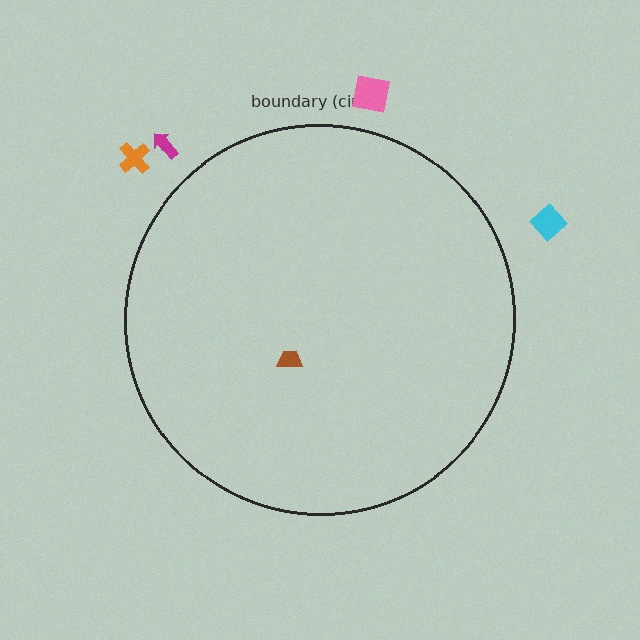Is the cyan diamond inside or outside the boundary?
Outside.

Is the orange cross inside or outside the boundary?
Outside.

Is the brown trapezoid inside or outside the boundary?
Inside.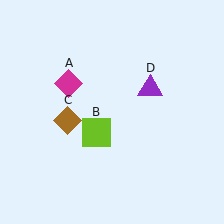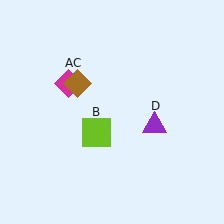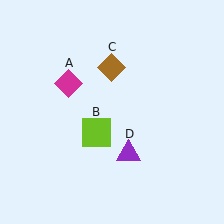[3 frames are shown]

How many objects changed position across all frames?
2 objects changed position: brown diamond (object C), purple triangle (object D).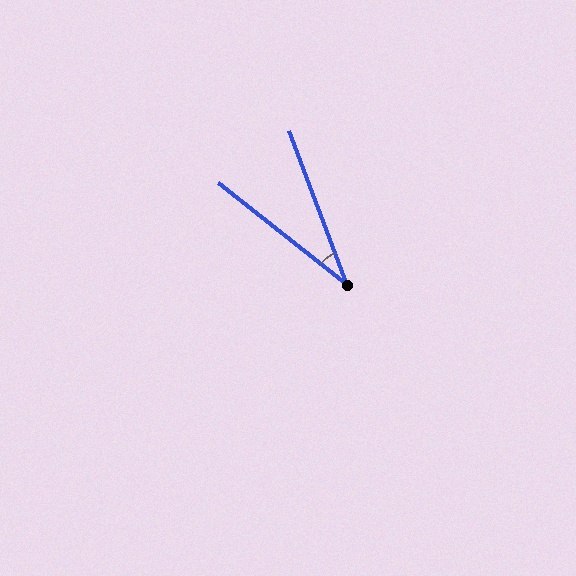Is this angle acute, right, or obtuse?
It is acute.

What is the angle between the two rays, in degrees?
Approximately 31 degrees.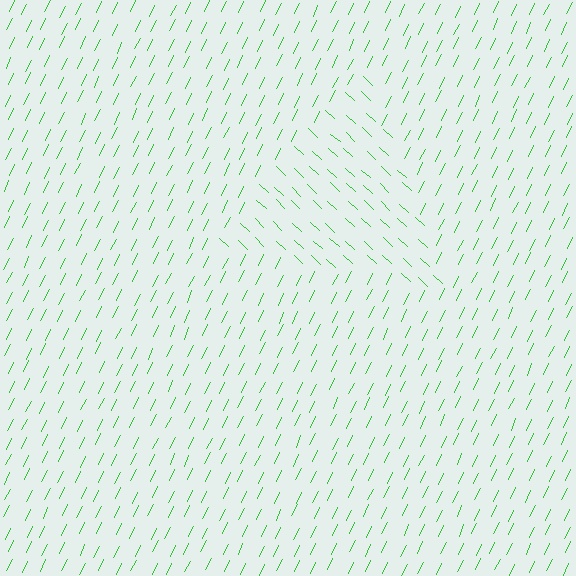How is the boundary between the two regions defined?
The boundary is defined purely by a change in line orientation (approximately 72 degrees difference). All lines are the same color and thickness.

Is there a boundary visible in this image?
Yes, there is a texture boundary formed by a change in line orientation.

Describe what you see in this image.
The image is filled with small green line segments. A triangle region in the image has lines oriented differently from the surrounding lines, creating a visible texture boundary.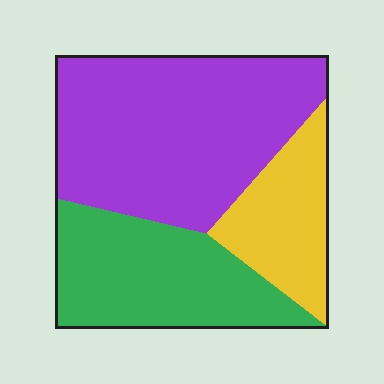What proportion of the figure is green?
Green takes up about one third (1/3) of the figure.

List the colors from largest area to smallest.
From largest to smallest: purple, green, yellow.